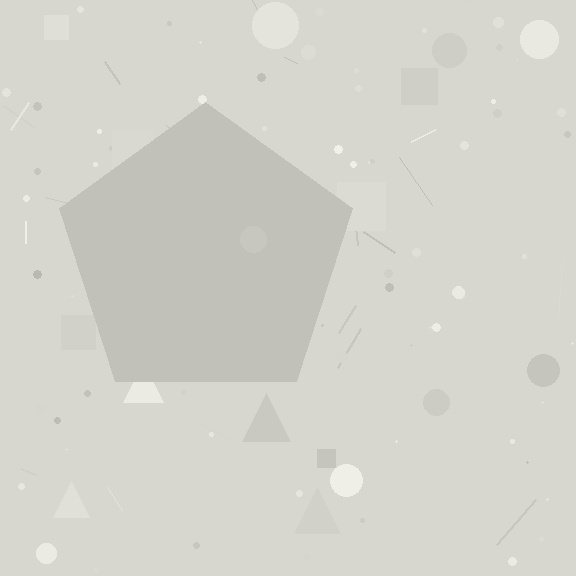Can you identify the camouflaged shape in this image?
The camouflaged shape is a pentagon.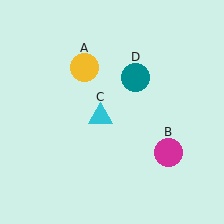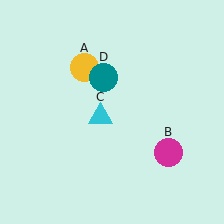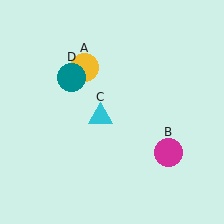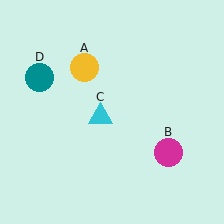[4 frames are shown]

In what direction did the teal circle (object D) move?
The teal circle (object D) moved left.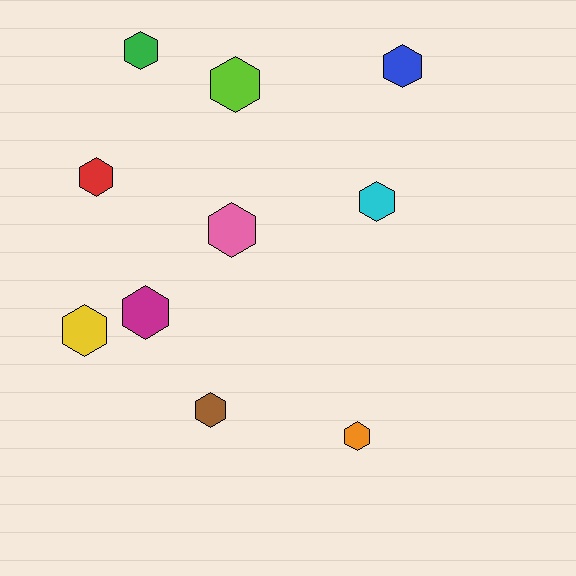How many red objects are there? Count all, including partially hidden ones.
There is 1 red object.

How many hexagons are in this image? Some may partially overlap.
There are 10 hexagons.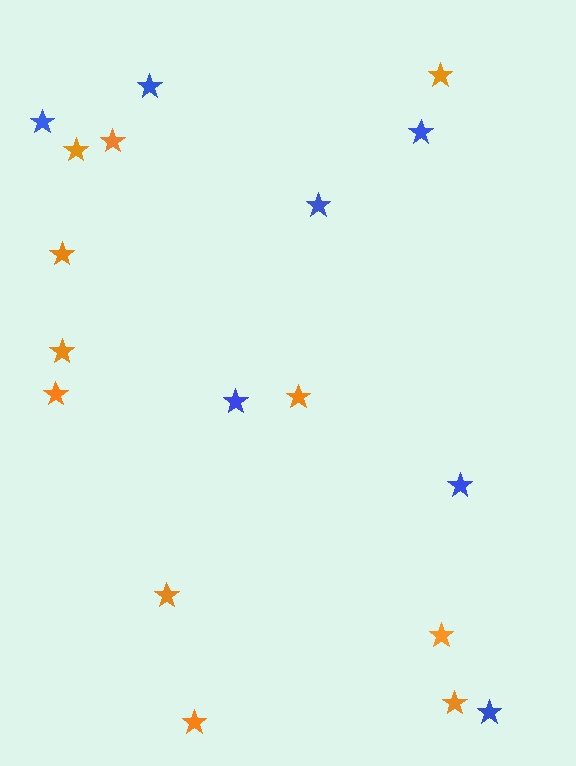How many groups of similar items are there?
There are 2 groups: one group of orange stars (11) and one group of blue stars (7).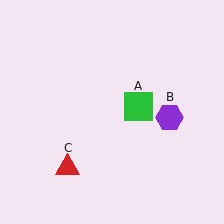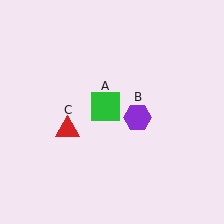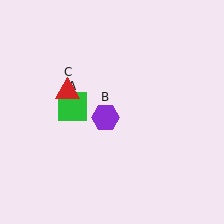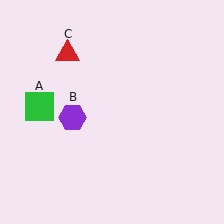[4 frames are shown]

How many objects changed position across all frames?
3 objects changed position: green square (object A), purple hexagon (object B), red triangle (object C).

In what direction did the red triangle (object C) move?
The red triangle (object C) moved up.